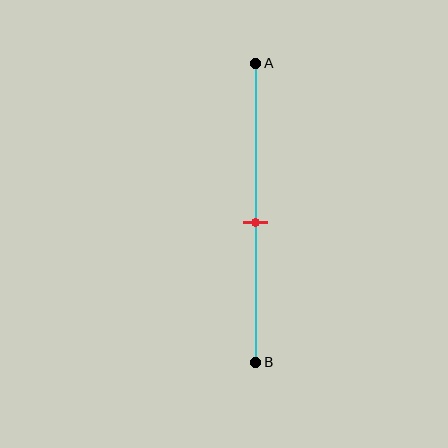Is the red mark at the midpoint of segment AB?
No, the mark is at about 55% from A, not at the 50% midpoint.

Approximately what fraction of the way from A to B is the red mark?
The red mark is approximately 55% of the way from A to B.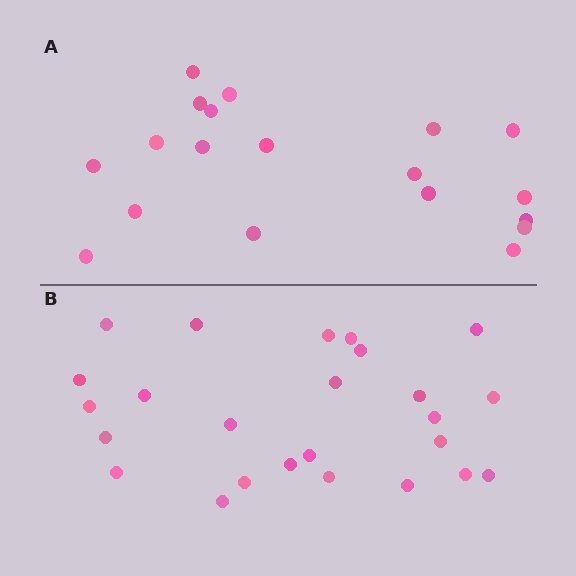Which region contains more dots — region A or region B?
Region B (the bottom region) has more dots.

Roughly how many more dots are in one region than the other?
Region B has about 6 more dots than region A.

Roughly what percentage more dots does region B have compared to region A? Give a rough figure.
About 30% more.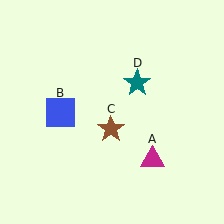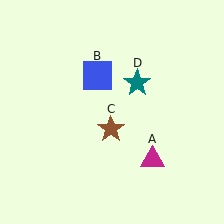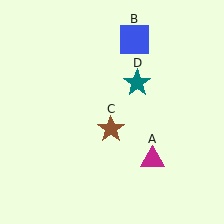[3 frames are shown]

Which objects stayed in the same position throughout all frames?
Magenta triangle (object A) and brown star (object C) and teal star (object D) remained stationary.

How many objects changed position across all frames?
1 object changed position: blue square (object B).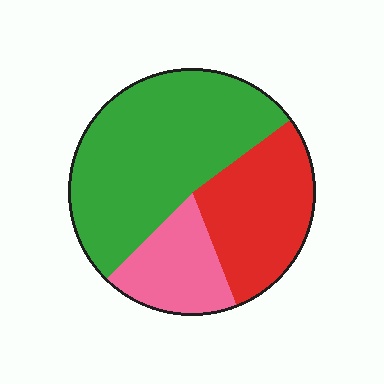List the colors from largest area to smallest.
From largest to smallest: green, red, pink.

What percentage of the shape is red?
Red takes up between a sixth and a third of the shape.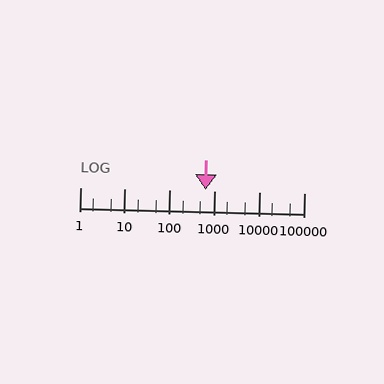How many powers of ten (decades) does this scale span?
The scale spans 5 decades, from 1 to 100000.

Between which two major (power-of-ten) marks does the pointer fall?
The pointer is between 100 and 1000.